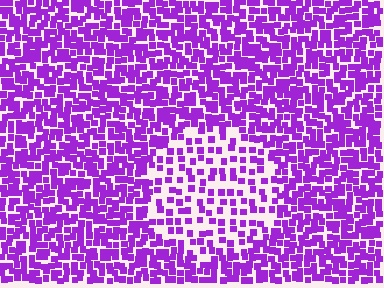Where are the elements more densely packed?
The elements are more densely packed outside the circle boundary.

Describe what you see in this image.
The image contains small purple elements arranged at two different densities. A circle-shaped region is visible where the elements are less densely packed than the surrounding area.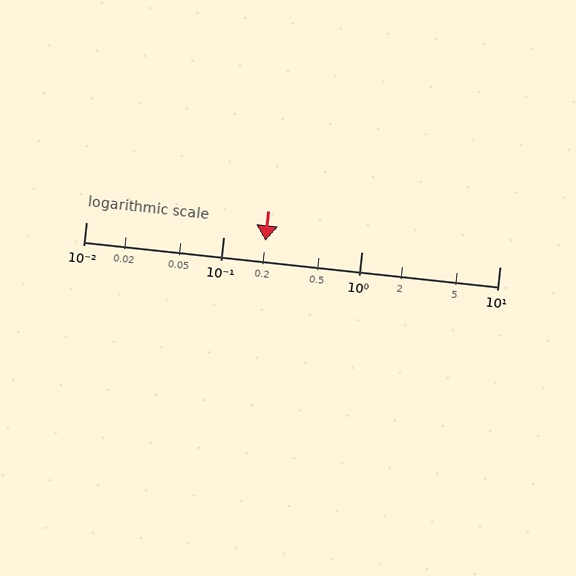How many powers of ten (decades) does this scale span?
The scale spans 3 decades, from 0.01 to 10.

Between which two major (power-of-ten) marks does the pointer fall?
The pointer is between 0.1 and 1.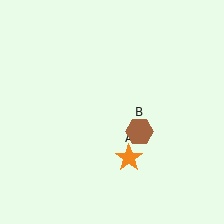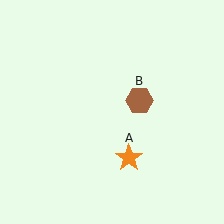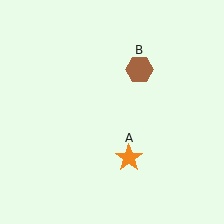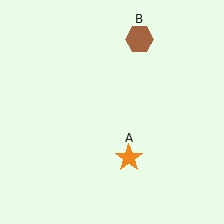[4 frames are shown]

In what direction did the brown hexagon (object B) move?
The brown hexagon (object B) moved up.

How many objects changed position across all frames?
1 object changed position: brown hexagon (object B).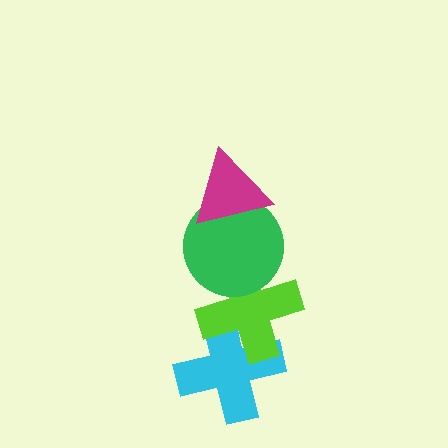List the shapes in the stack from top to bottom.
From top to bottom: the magenta triangle, the green circle, the lime cross, the cyan cross.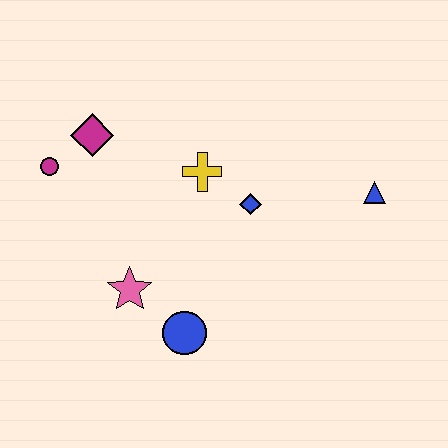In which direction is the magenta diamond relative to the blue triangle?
The magenta diamond is to the left of the blue triangle.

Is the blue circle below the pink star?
Yes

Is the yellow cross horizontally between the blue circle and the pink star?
No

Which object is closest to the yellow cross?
The blue diamond is closest to the yellow cross.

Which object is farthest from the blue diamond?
The magenta circle is farthest from the blue diamond.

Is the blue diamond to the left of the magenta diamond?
No